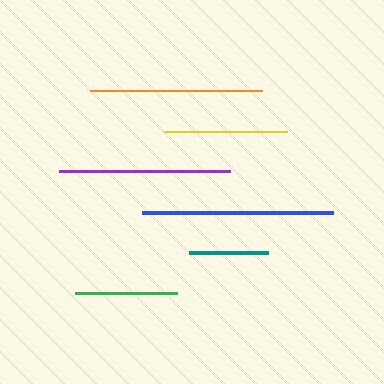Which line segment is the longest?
The blue line is the longest at approximately 191 pixels.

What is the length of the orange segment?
The orange segment is approximately 173 pixels long.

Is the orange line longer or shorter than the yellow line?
The orange line is longer than the yellow line.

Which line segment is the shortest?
The teal line is the shortest at approximately 78 pixels.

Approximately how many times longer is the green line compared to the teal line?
The green line is approximately 1.3 times the length of the teal line.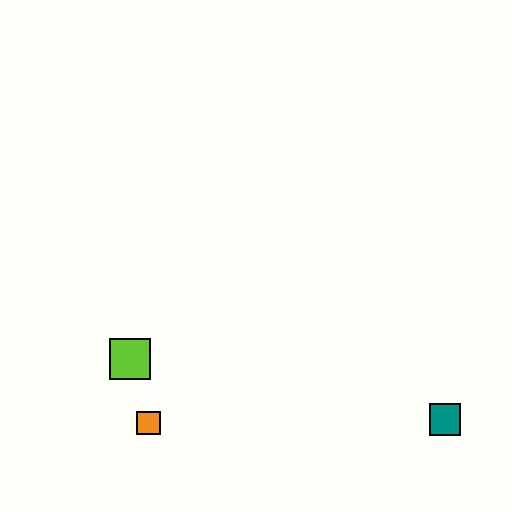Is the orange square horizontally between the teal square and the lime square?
Yes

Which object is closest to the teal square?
The orange square is closest to the teal square.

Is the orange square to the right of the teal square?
No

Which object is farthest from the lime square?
The teal square is farthest from the lime square.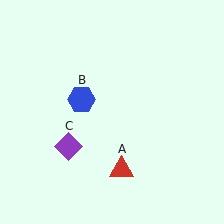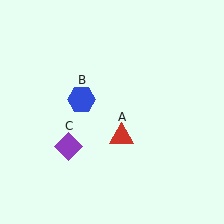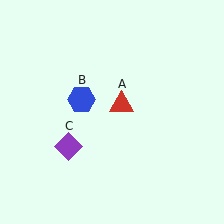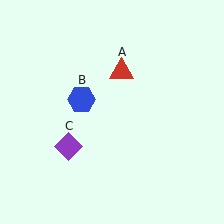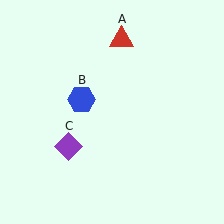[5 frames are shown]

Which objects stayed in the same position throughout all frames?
Blue hexagon (object B) and purple diamond (object C) remained stationary.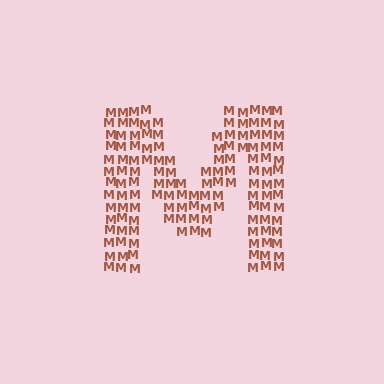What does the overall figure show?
The overall figure shows the letter M.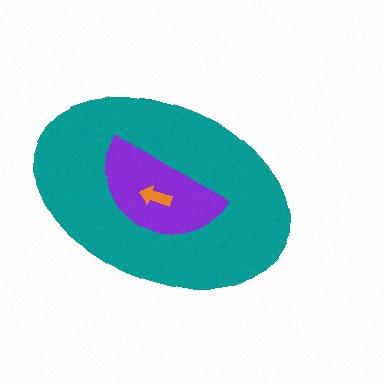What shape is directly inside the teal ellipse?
The purple semicircle.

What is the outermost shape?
The teal ellipse.